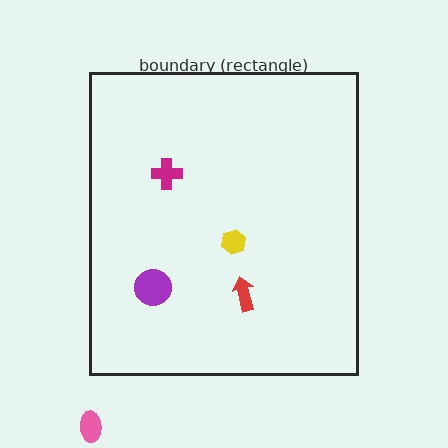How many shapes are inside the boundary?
4 inside, 1 outside.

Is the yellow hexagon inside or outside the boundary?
Inside.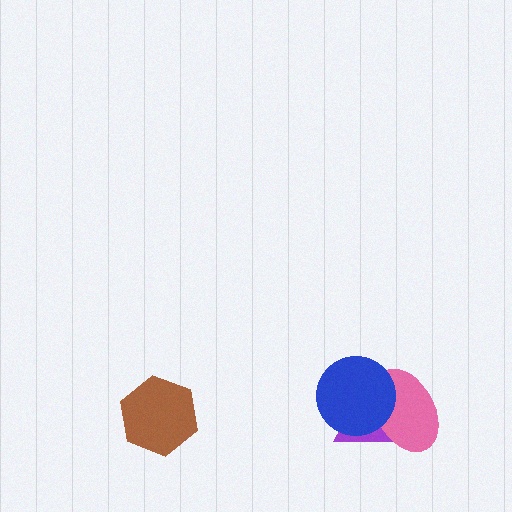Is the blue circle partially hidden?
No, no other shape covers it.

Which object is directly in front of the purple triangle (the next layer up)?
The pink ellipse is directly in front of the purple triangle.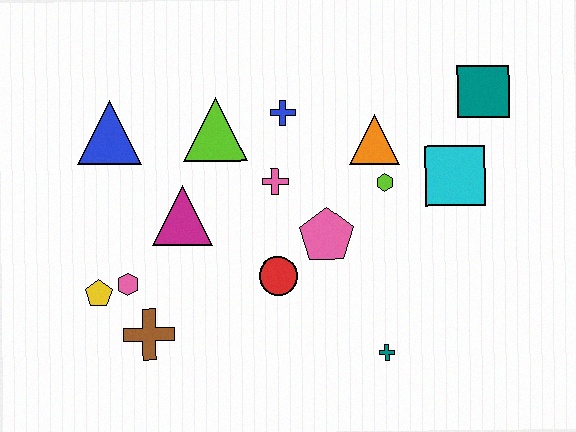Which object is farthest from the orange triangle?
The yellow pentagon is farthest from the orange triangle.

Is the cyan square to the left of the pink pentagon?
No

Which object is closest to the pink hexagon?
The yellow pentagon is closest to the pink hexagon.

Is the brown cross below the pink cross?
Yes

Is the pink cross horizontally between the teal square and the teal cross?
No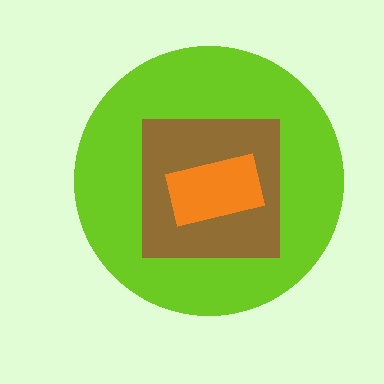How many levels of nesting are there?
3.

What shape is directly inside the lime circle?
The brown square.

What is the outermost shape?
The lime circle.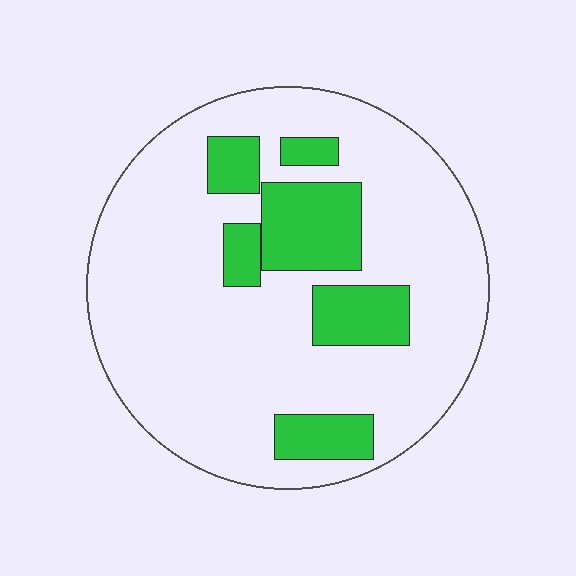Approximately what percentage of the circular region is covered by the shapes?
Approximately 20%.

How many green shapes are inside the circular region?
6.